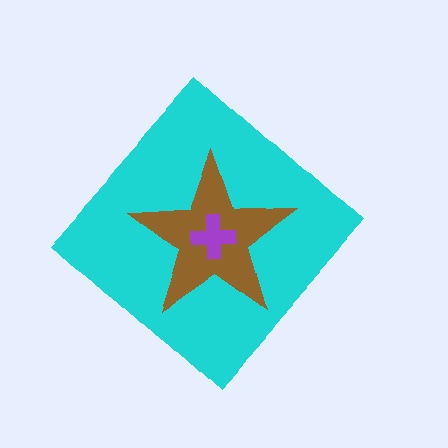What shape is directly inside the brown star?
The purple cross.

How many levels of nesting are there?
3.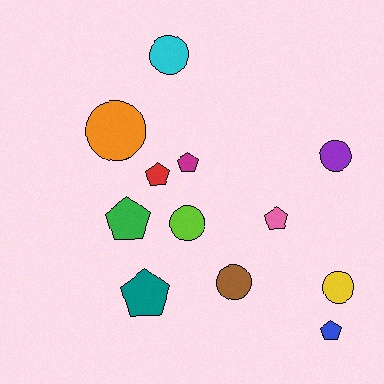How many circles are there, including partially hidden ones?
There are 6 circles.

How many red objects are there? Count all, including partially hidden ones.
There is 1 red object.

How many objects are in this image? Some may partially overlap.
There are 12 objects.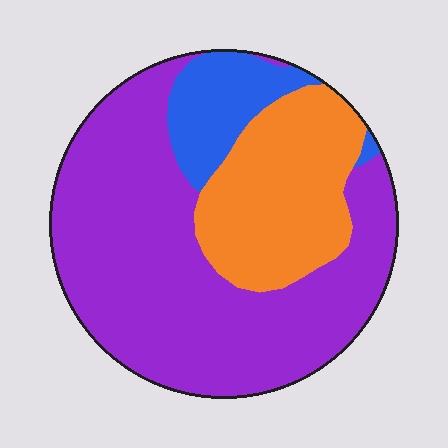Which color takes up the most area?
Purple, at roughly 60%.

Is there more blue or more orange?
Orange.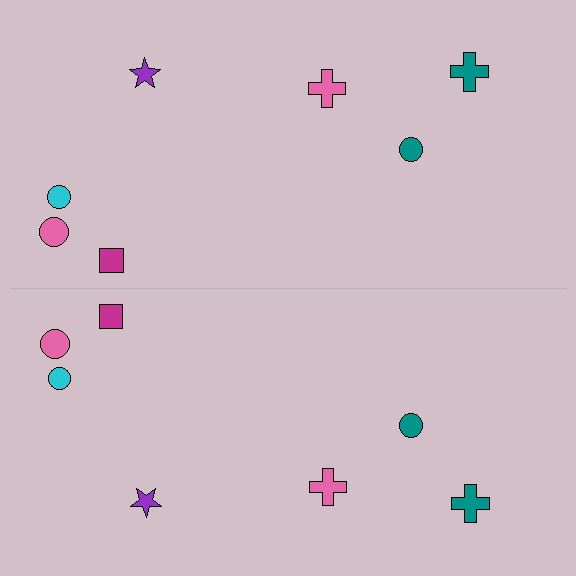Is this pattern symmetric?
Yes, this pattern has bilateral (reflection) symmetry.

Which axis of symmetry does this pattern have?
The pattern has a horizontal axis of symmetry running through the center of the image.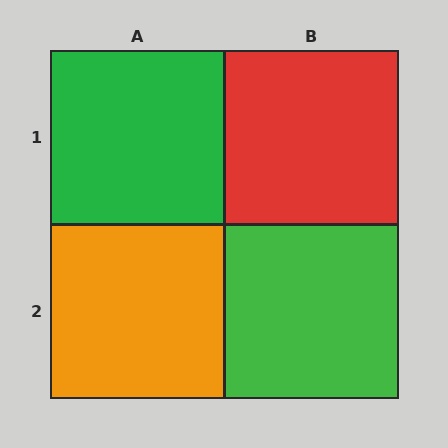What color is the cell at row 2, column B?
Green.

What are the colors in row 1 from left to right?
Green, red.